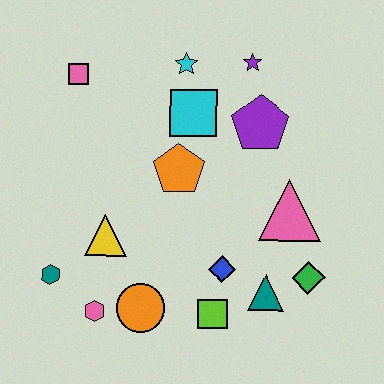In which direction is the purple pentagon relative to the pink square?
The purple pentagon is to the right of the pink square.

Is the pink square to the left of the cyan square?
Yes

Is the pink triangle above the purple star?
No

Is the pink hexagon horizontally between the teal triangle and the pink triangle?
No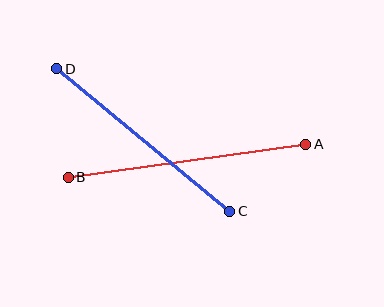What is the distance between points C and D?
The distance is approximately 224 pixels.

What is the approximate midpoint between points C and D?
The midpoint is at approximately (143, 140) pixels.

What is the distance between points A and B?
The distance is approximately 240 pixels.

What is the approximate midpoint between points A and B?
The midpoint is at approximately (187, 161) pixels.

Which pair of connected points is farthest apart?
Points A and B are farthest apart.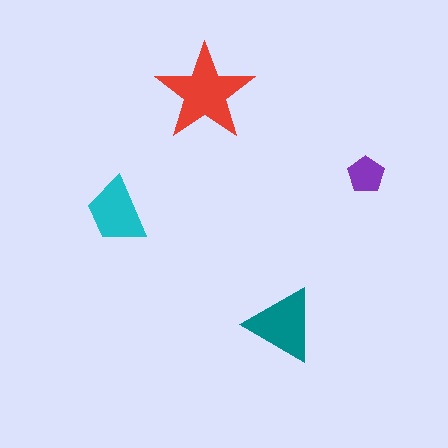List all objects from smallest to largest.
The purple pentagon, the cyan trapezoid, the teal triangle, the red star.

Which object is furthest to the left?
The cyan trapezoid is leftmost.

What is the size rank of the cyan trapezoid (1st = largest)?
3rd.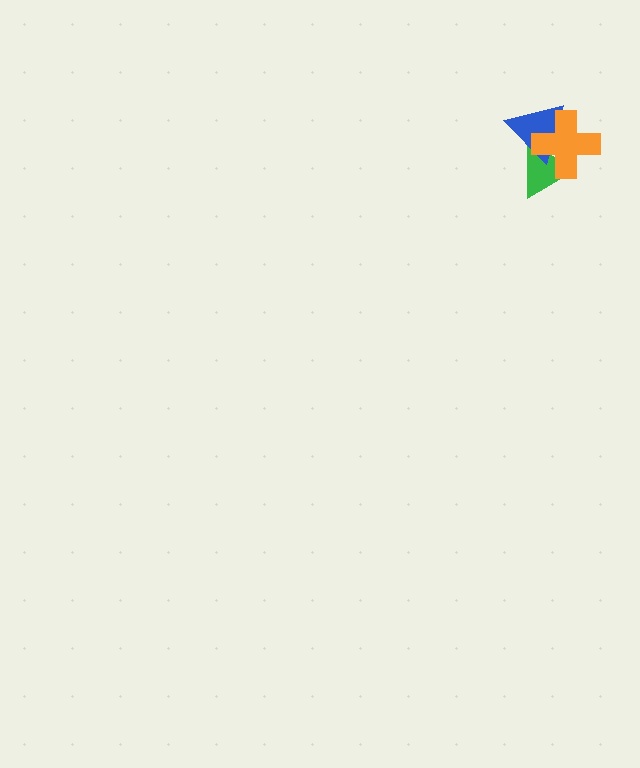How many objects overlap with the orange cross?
2 objects overlap with the orange cross.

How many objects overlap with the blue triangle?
2 objects overlap with the blue triangle.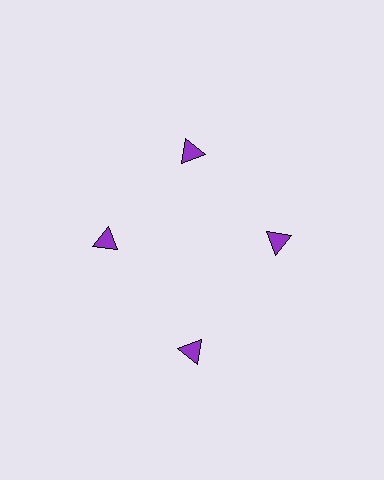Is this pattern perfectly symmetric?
No. The 4 purple triangles are arranged in a ring, but one element near the 6 o'clock position is pushed outward from the center, breaking the 4-fold rotational symmetry.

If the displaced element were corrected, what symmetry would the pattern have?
It would have 4-fold rotational symmetry — the pattern would map onto itself every 90 degrees.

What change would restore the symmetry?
The symmetry would be restored by moving it inward, back onto the ring so that all 4 triangles sit at equal angles and equal distance from the center.